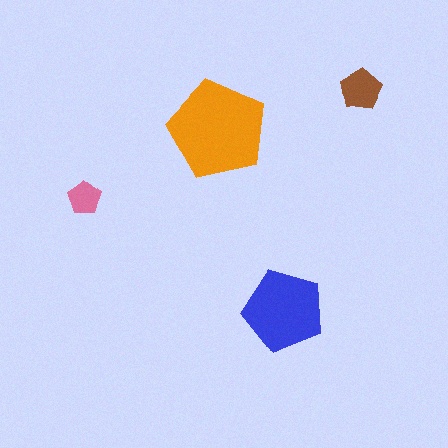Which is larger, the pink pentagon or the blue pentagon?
The blue one.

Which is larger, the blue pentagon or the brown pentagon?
The blue one.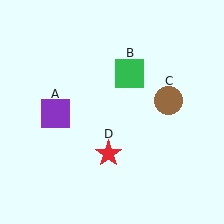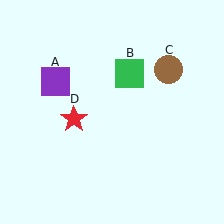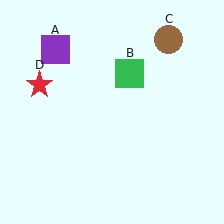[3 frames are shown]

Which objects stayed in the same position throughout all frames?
Green square (object B) remained stationary.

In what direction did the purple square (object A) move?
The purple square (object A) moved up.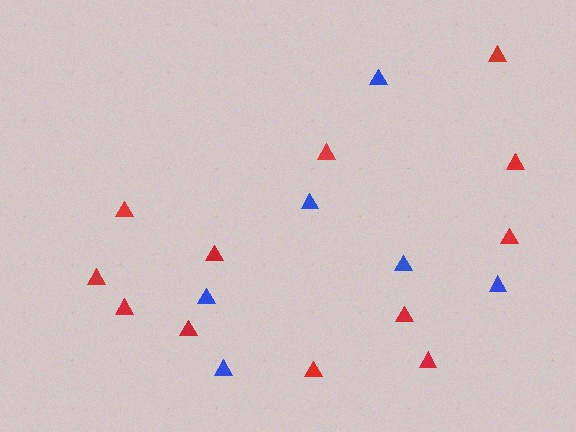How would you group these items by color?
There are 2 groups: one group of blue triangles (6) and one group of red triangles (12).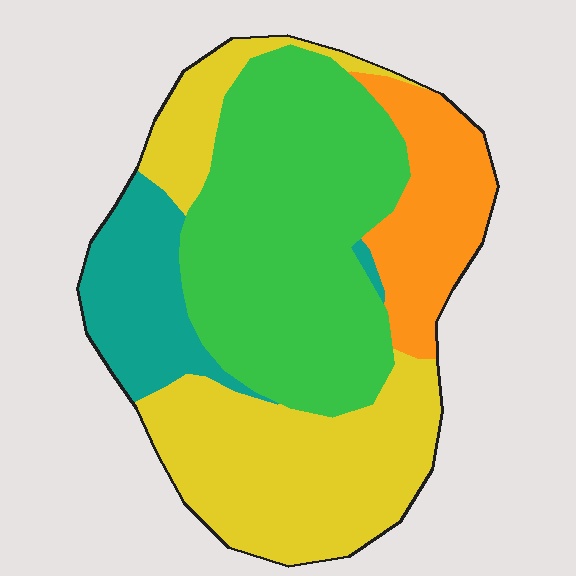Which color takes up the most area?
Green, at roughly 40%.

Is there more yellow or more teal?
Yellow.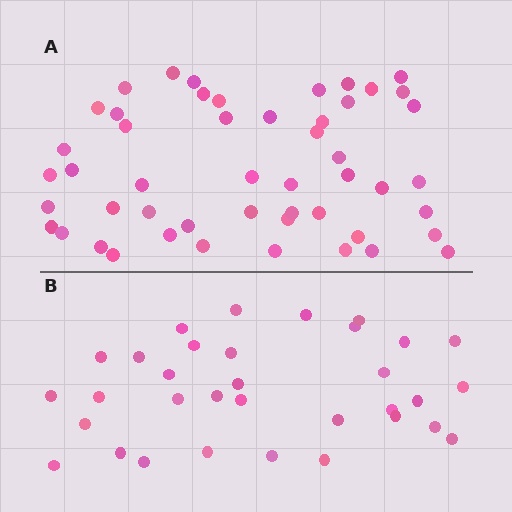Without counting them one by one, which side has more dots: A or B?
Region A (the top region) has more dots.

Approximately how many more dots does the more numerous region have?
Region A has approximately 15 more dots than region B.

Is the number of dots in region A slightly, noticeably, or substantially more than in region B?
Region A has substantially more. The ratio is roughly 1.5 to 1.